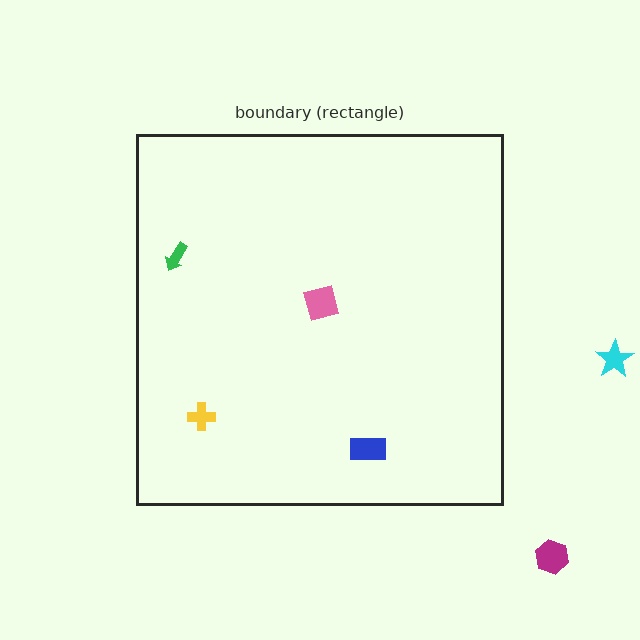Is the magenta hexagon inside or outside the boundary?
Outside.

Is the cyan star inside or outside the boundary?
Outside.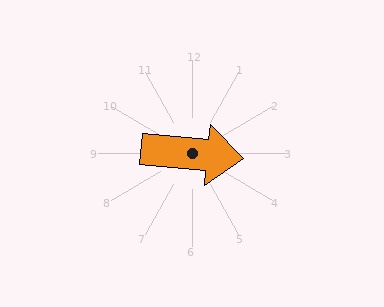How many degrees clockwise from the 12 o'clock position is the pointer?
Approximately 95 degrees.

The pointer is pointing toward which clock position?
Roughly 3 o'clock.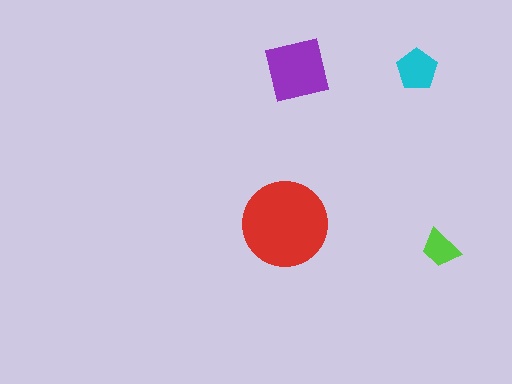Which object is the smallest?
The lime trapezoid.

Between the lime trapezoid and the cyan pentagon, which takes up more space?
The cyan pentagon.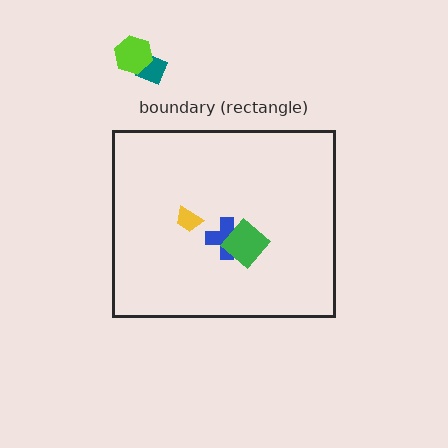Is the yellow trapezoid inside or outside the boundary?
Inside.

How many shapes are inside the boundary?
4 inside, 2 outside.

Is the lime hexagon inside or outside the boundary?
Outside.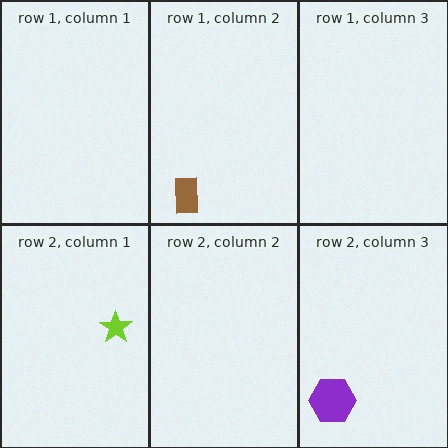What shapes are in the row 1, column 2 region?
The brown rectangle.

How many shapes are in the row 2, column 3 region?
1.